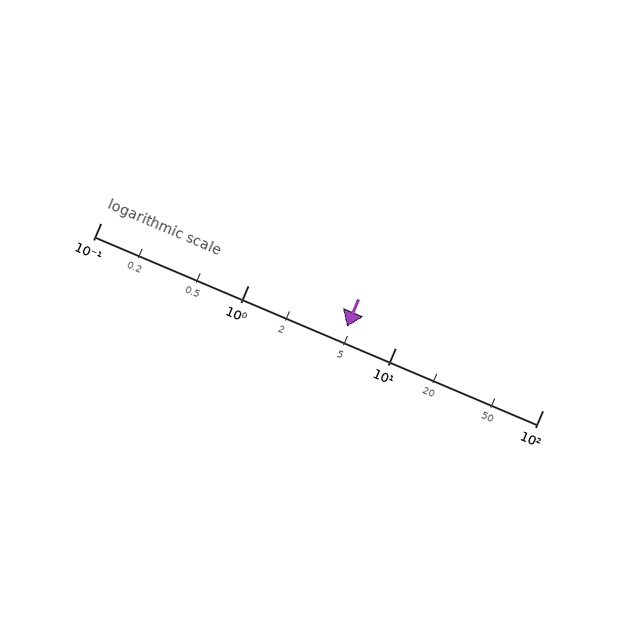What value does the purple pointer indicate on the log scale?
The pointer indicates approximately 4.7.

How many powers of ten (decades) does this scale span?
The scale spans 3 decades, from 0.1 to 100.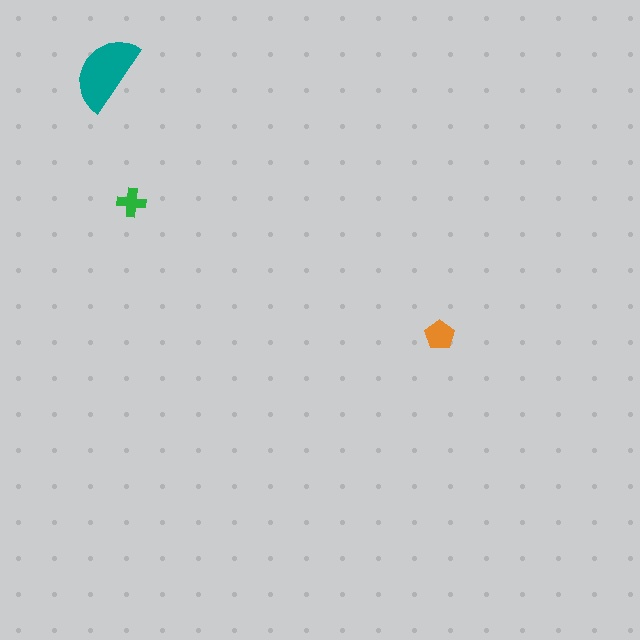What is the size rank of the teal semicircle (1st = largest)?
1st.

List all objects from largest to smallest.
The teal semicircle, the orange pentagon, the green cross.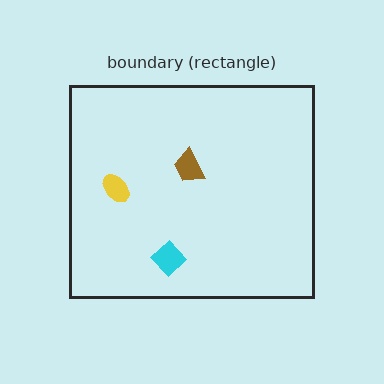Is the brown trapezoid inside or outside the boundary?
Inside.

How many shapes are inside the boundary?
3 inside, 0 outside.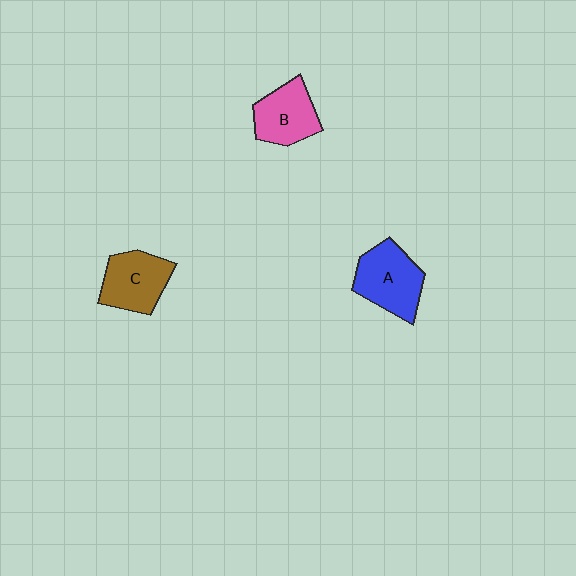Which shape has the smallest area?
Shape B (pink).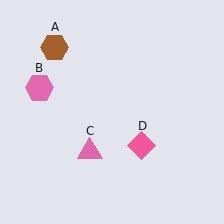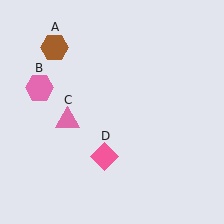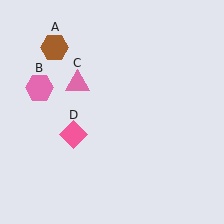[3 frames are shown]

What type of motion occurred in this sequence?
The pink triangle (object C), pink diamond (object D) rotated clockwise around the center of the scene.